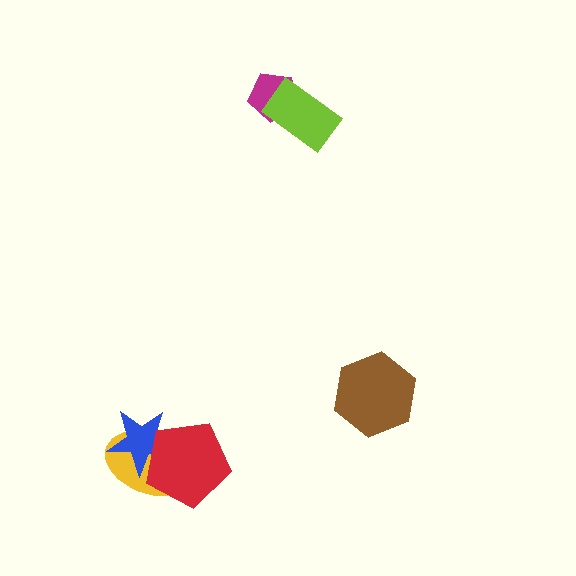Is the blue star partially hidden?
Yes, it is partially covered by another shape.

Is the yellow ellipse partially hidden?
Yes, it is partially covered by another shape.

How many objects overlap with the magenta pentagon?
1 object overlaps with the magenta pentagon.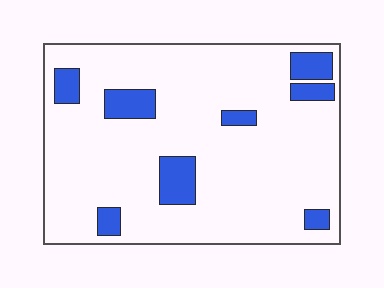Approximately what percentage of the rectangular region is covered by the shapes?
Approximately 15%.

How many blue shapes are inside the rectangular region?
8.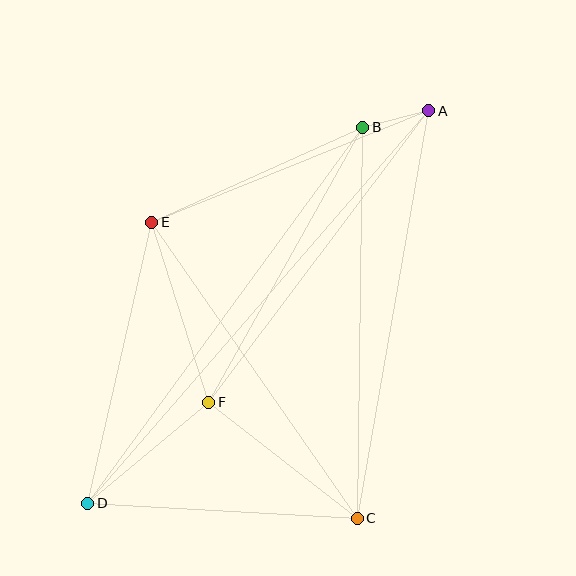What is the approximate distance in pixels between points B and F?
The distance between B and F is approximately 315 pixels.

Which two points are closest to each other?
Points A and B are closest to each other.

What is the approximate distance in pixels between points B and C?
The distance between B and C is approximately 391 pixels.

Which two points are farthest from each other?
Points A and D are farthest from each other.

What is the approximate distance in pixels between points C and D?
The distance between C and D is approximately 270 pixels.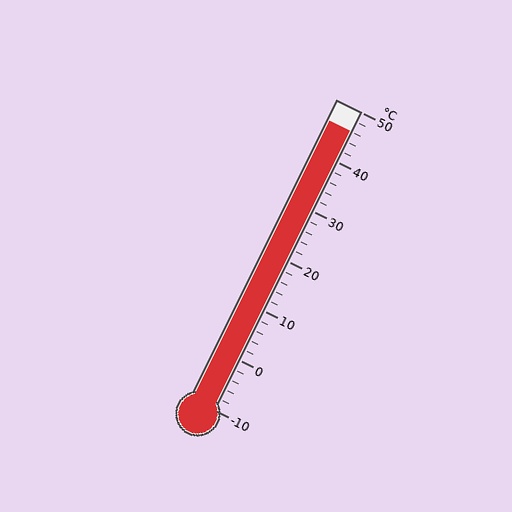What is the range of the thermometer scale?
The thermometer scale ranges from -10°C to 50°C.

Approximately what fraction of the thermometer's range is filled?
The thermometer is filled to approximately 95% of its range.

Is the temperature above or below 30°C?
The temperature is above 30°C.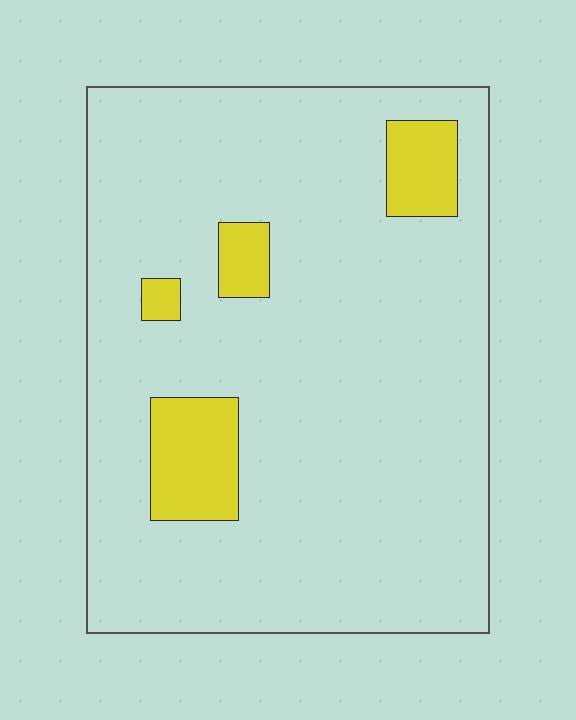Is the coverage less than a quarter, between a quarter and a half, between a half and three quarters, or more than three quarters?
Less than a quarter.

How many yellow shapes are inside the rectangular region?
4.